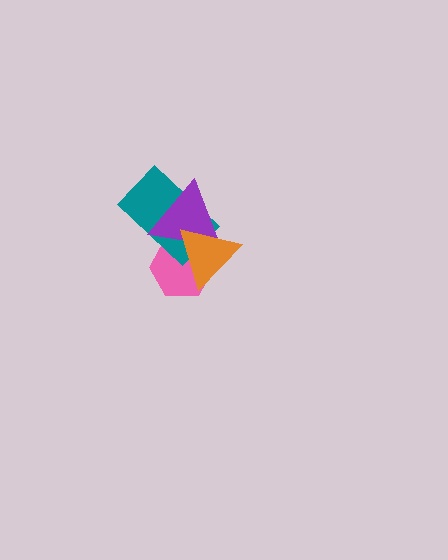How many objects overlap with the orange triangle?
3 objects overlap with the orange triangle.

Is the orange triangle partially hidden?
No, no other shape covers it.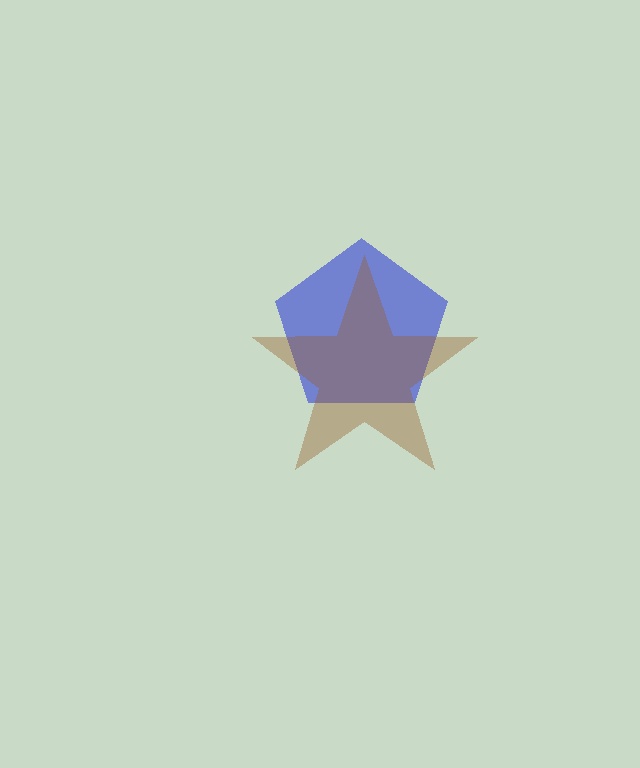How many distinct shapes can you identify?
There are 2 distinct shapes: a blue pentagon, a brown star.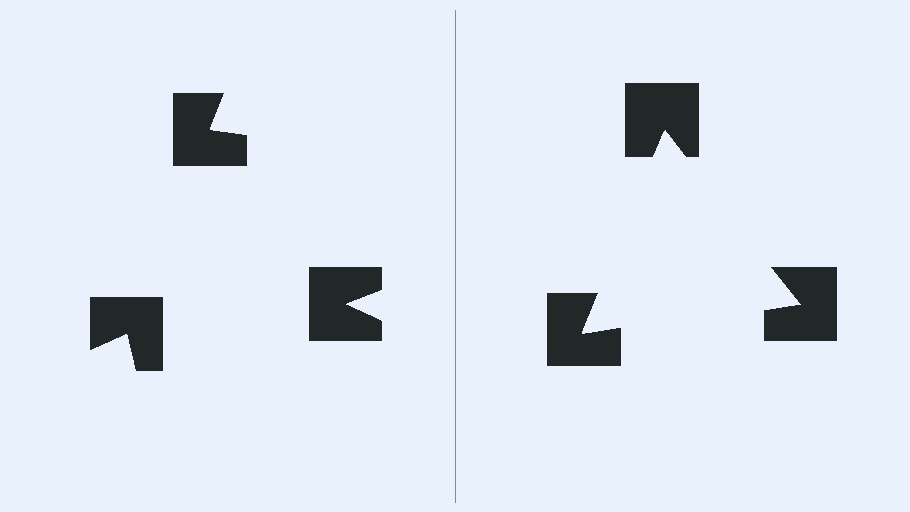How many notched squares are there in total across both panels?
6 — 3 on each side.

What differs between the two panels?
The notched squares are positioned identically on both sides; only the wedge orientations differ. On the right they align to a triangle; on the left they are misaligned.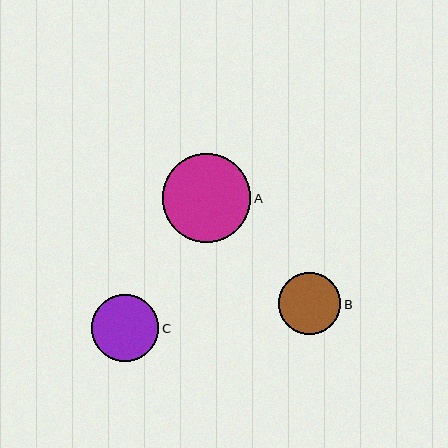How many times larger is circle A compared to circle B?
Circle A is approximately 1.4 times the size of circle B.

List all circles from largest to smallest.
From largest to smallest: A, C, B.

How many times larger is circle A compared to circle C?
Circle A is approximately 1.3 times the size of circle C.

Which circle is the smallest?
Circle B is the smallest with a size of approximately 62 pixels.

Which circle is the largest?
Circle A is the largest with a size of approximately 89 pixels.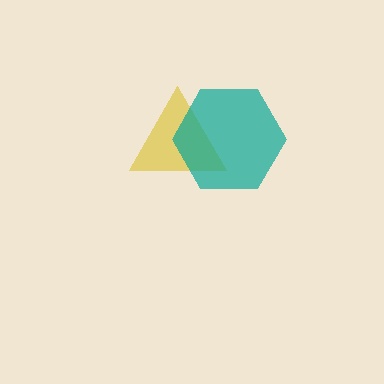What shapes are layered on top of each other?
The layered shapes are: a yellow triangle, a teal hexagon.